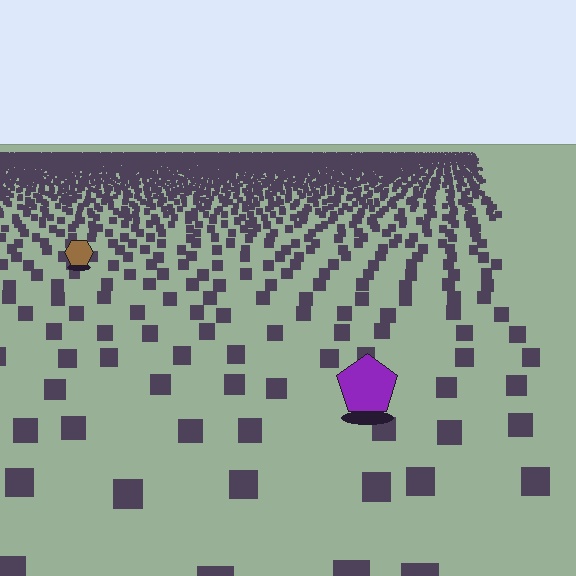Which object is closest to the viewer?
The purple pentagon is closest. The texture marks near it are larger and more spread out.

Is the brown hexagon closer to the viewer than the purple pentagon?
No. The purple pentagon is closer — you can tell from the texture gradient: the ground texture is coarser near it.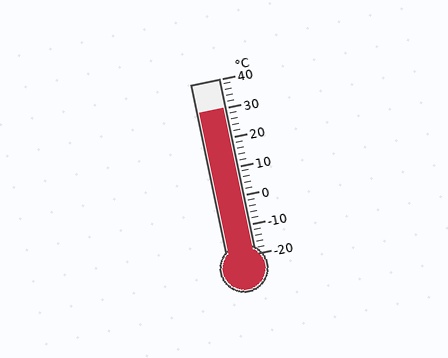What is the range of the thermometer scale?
The thermometer scale ranges from -20°C to 40°C.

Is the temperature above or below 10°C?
The temperature is above 10°C.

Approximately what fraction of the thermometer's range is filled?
The thermometer is filled to approximately 85% of its range.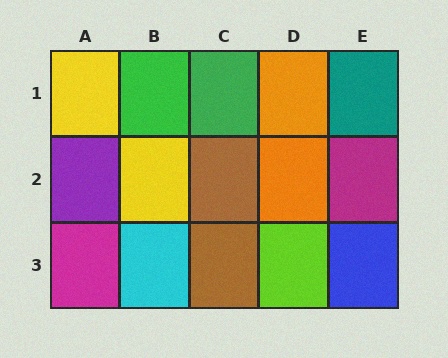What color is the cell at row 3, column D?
Lime.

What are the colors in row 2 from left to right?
Purple, yellow, brown, orange, magenta.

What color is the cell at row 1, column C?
Green.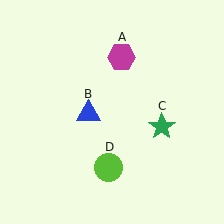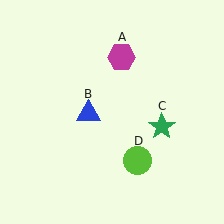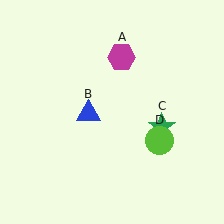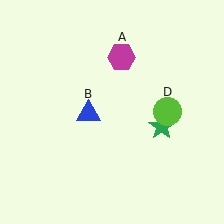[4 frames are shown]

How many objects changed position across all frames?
1 object changed position: lime circle (object D).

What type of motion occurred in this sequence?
The lime circle (object D) rotated counterclockwise around the center of the scene.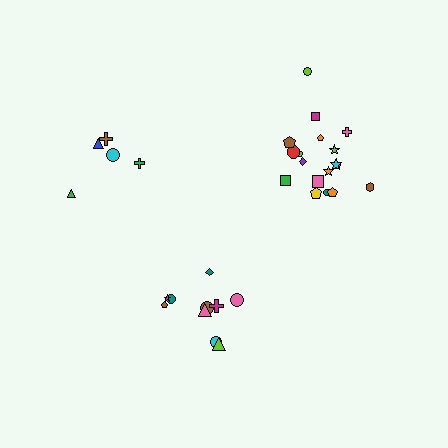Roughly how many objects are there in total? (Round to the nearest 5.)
Roughly 35 objects in total.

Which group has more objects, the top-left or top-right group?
The top-right group.